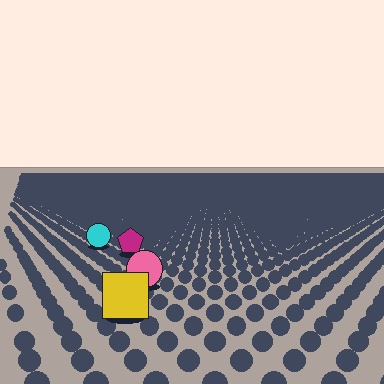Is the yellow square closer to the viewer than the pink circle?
Yes. The yellow square is closer — you can tell from the texture gradient: the ground texture is coarser near it.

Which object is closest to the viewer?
The yellow square is closest. The texture marks near it are larger and more spread out.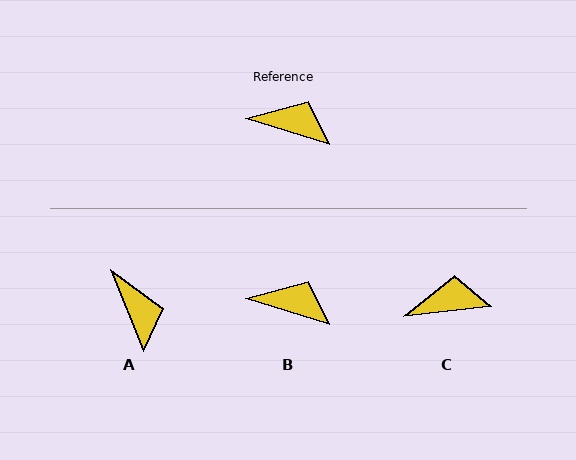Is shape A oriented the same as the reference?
No, it is off by about 52 degrees.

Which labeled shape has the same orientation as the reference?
B.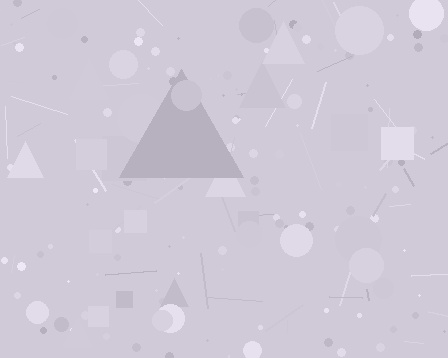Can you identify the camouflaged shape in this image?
The camouflaged shape is a triangle.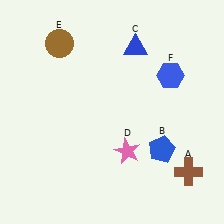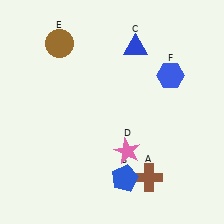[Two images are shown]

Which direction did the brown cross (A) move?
The brown cross (A) moved left.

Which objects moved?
The objects that moved are: the brown cross (A), the blue pentagon (B).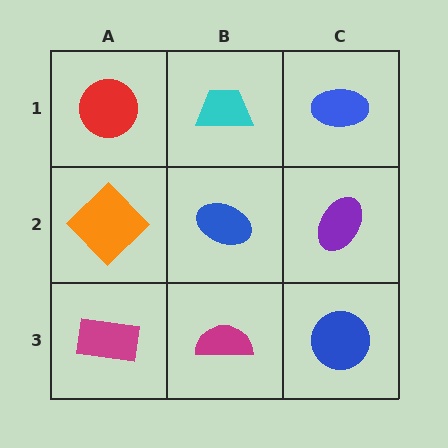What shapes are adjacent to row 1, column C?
A purple ellipse (row 2, column C), a cyan trapezoid (row 1, column B).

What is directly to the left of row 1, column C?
A cyan trapezoid.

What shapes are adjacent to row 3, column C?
A purple ellipse (row 2, column C), a magenta semicircle (row 3, column B).